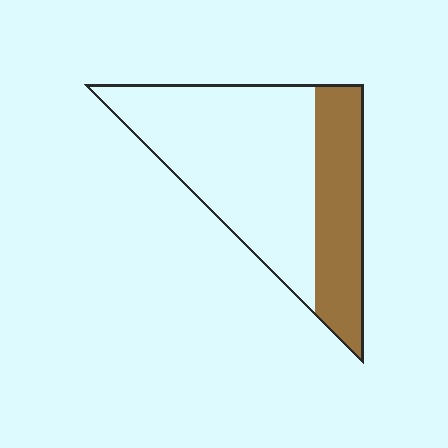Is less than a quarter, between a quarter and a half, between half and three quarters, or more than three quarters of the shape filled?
Between a quarter and a half.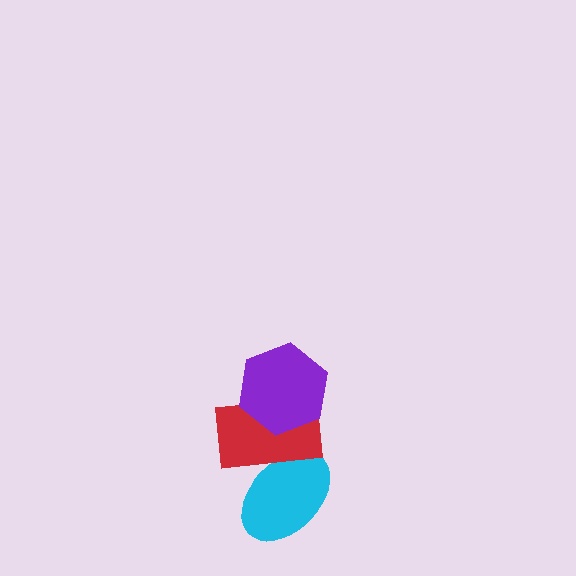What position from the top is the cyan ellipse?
The cyan ellipse is 3rd from the top.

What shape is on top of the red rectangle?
The purple hexagon is on top of the red rectangle.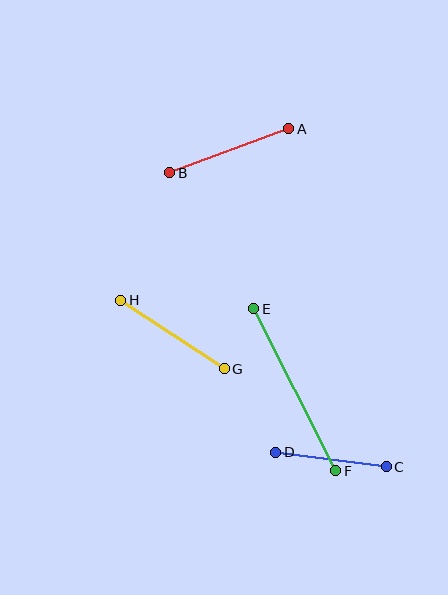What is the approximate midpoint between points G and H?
The midpoint is at approximately (172, 334) pixels.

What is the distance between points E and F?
The distance is approximately 181 pixels.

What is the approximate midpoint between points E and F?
The midpoint is at approximately (295, 390) pixels.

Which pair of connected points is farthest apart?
Points E and F are farthest apart.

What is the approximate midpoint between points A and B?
The midpoint is at approximately (229, 151) pixels.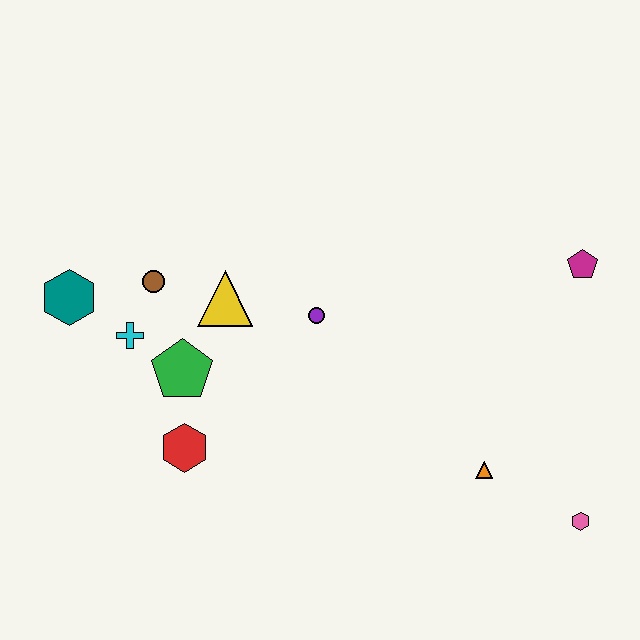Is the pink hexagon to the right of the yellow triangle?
Yes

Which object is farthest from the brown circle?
The pink hexagon is farthest from the brown circle.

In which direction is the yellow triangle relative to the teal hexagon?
The yellow triangle is to the right of the teal hexagon.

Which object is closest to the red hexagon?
The green pentagon is closest to the red hexagon.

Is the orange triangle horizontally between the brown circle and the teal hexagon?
No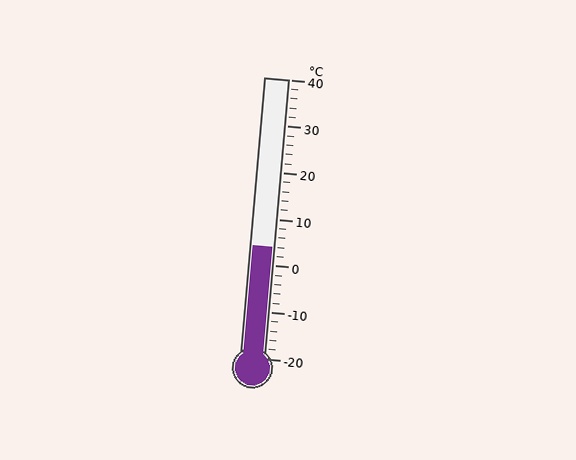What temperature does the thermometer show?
The thermometer shows approximately 4°C.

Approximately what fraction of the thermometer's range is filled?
The thermometer is filled to approximately 40% of its range.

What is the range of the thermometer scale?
The thermometer scale ranges from -20°C to 40°C.